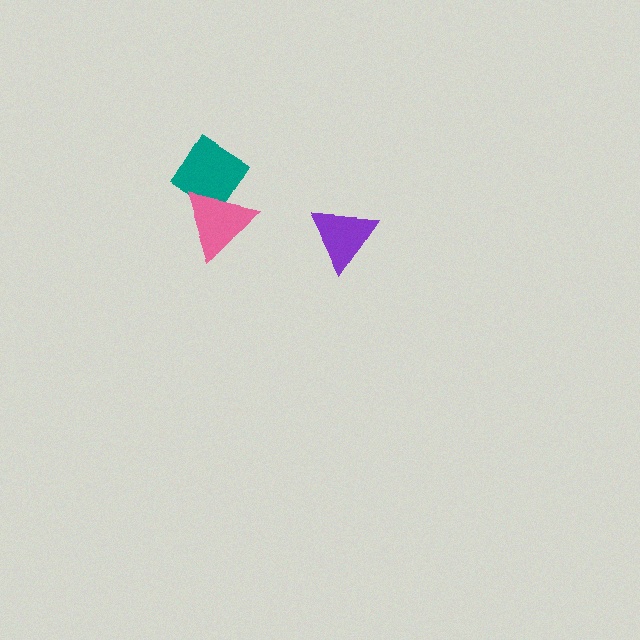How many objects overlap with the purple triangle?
0 objects overlap with the purple triangle.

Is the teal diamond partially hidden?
Yes, it is partially covered by another shape.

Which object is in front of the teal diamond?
The pink triangle is in front of the teal diamond.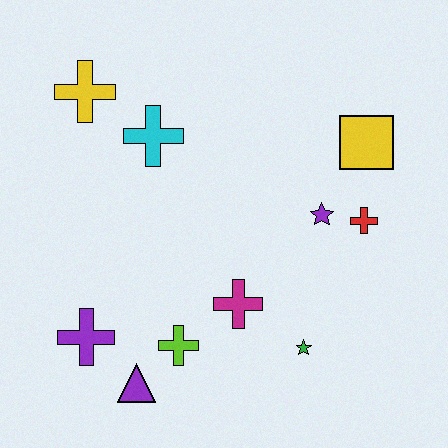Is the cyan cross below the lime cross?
No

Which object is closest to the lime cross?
The purple triangle is closest to the lime cross.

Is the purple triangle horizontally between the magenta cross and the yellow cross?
Yes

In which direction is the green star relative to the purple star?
The green star is below the purple star.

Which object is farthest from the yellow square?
The purple cross is farthest from the yellow square.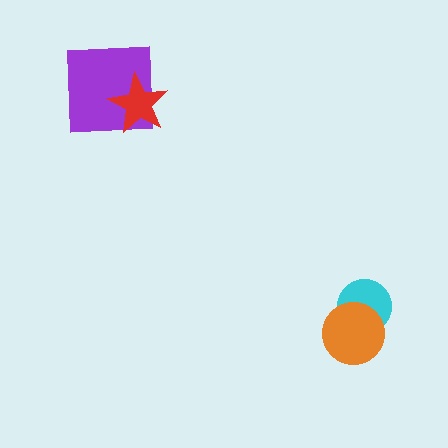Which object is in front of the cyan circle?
The orange circle is in front of the cyan circle.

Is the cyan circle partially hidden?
Yes, it is partially covered by another shape.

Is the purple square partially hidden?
Yes, it is partially covered by another shape.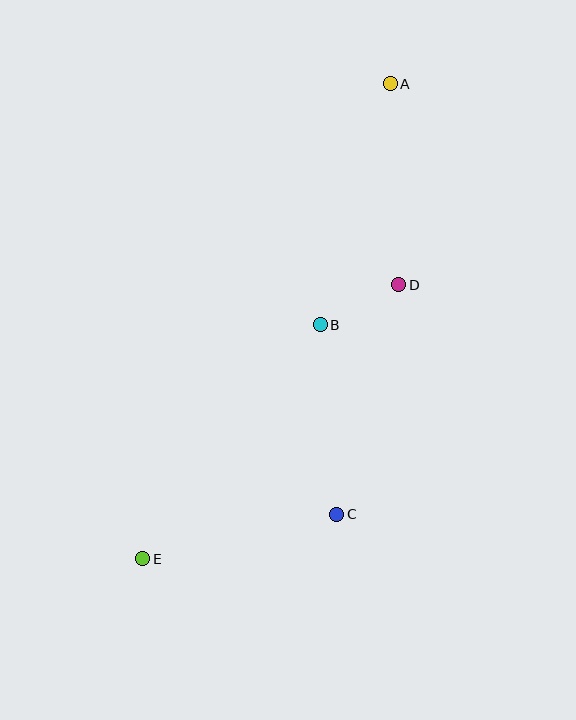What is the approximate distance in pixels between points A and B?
The distance between A and B is approximately 251 pixels.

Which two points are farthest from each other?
Points A and E are farthest from each other.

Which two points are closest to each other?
Points B and D are closest to each other.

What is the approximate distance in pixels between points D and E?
The distance between D and E is approximately 375 pixels.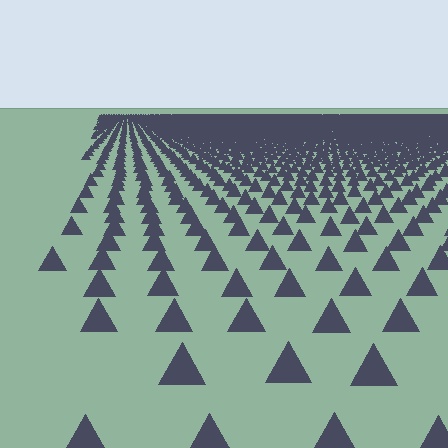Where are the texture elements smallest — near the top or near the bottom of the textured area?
Near the top.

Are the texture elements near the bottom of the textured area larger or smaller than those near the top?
Larger. Near the bottom, elements are closer to the viewer and appear at a bigger on-screen size.